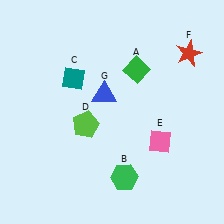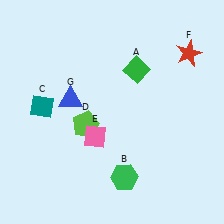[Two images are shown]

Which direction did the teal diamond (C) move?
The teal diamond (C) moved left.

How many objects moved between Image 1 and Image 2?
3 objects moved between the two images.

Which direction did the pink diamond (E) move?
The pink diamond (E) moved left.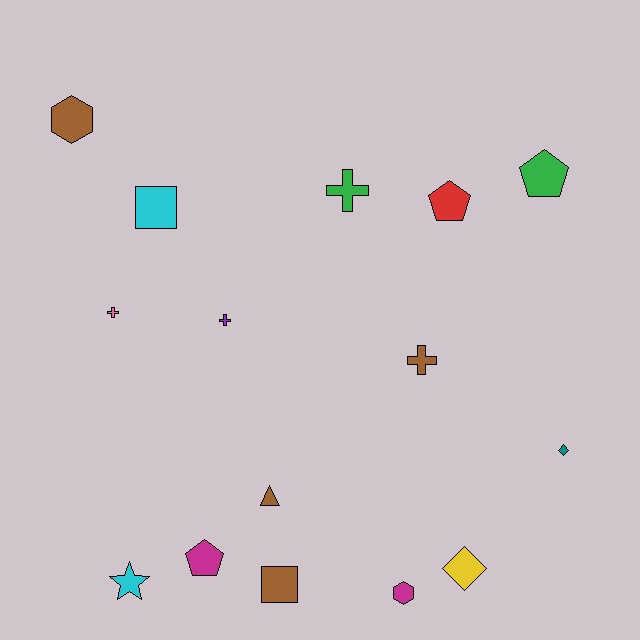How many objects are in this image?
There are 15 objects.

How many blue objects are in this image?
There are no blue objects.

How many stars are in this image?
There is 1 star.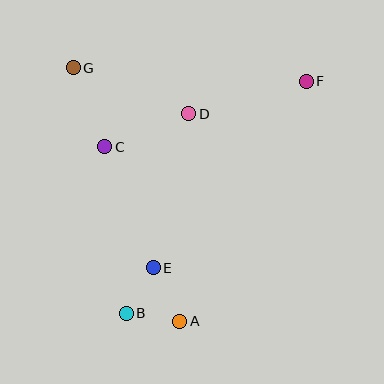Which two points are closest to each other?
Points B and E are closest to each other.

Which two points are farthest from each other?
Points B and F are farthest from each other.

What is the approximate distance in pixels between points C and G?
The distance between C and G is approximately 85 pixels.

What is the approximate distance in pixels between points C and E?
The distance between C and E is approximately 130 pixels.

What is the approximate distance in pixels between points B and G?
The distance between B and G is approximately 251 pixels.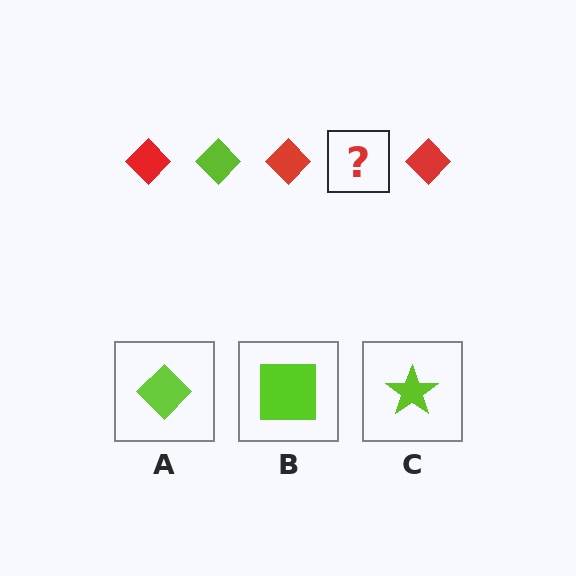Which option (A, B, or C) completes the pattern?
A.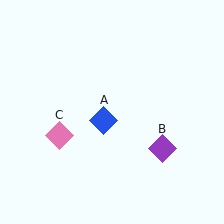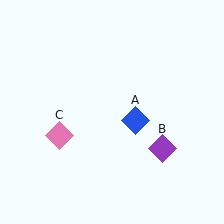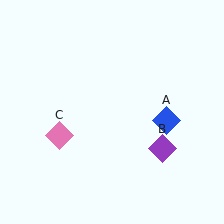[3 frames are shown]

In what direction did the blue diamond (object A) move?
The blue diamond (object A) moved right.